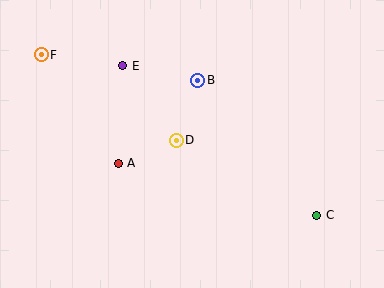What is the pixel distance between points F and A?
The distance between F and A is 133 pixels.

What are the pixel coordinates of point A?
Point A is at (118, 163).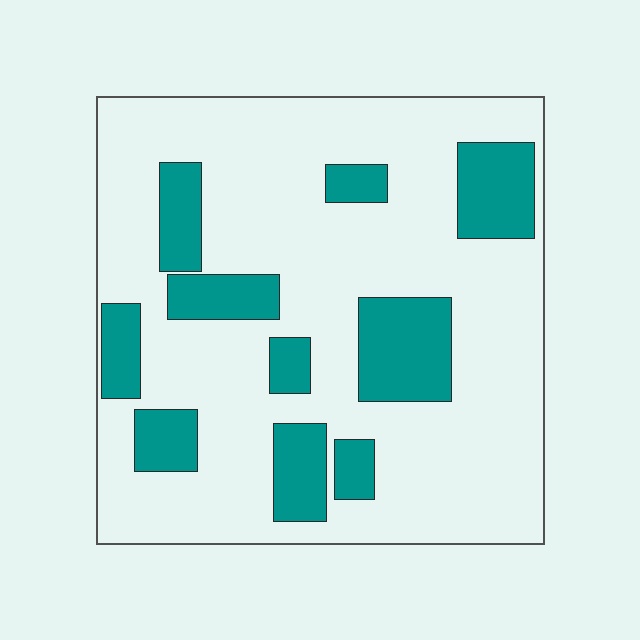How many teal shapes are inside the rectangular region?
10.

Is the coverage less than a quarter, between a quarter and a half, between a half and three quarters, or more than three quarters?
Less than a quarter.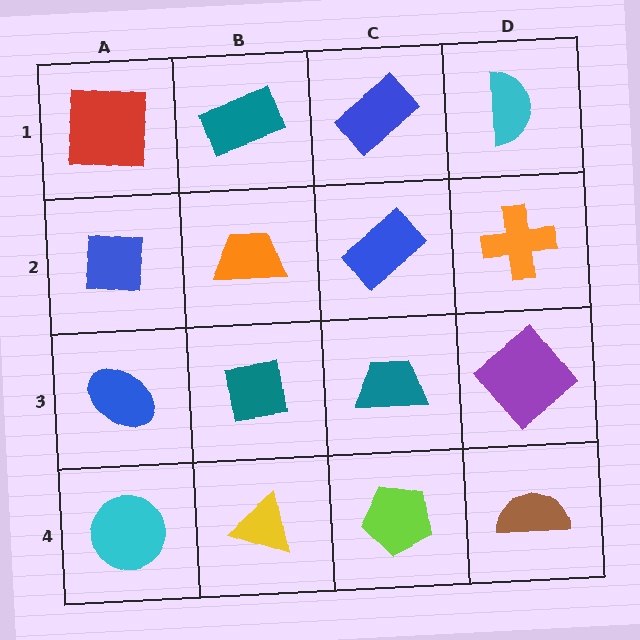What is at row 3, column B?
A teal square.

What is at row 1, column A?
A red square.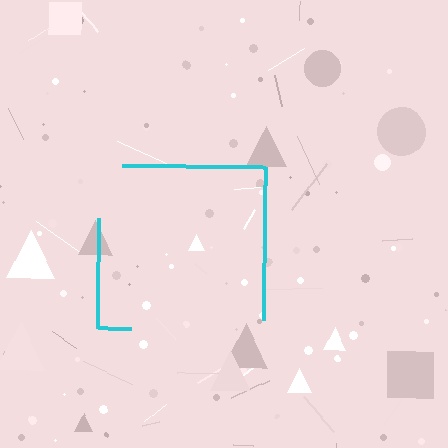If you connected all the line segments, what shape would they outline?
They would outline a square.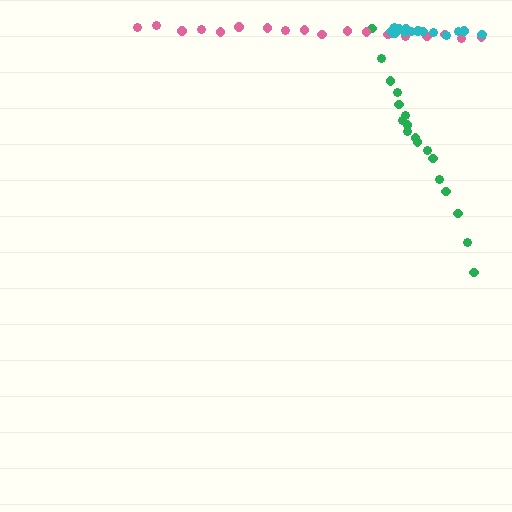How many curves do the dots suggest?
There are 3 distinct paths.